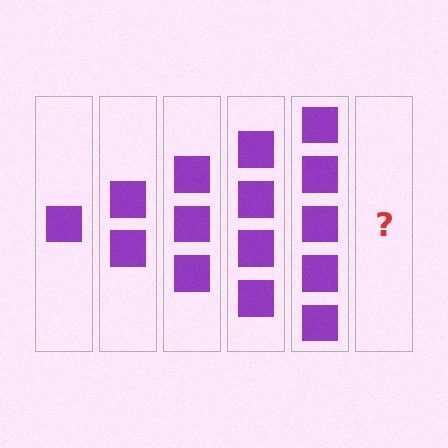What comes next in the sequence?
The next element should be 6 squares.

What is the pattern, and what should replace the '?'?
The pattern is that each step adds one more square. The '?' should be 6 squares.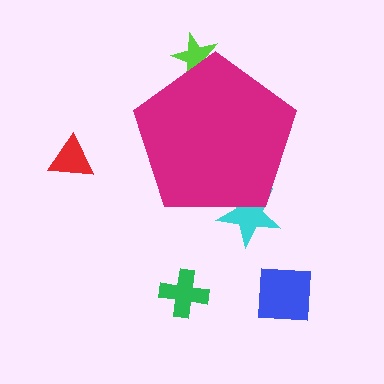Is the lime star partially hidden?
Yes, the lime star is partially hidden behind the magenta pentagon.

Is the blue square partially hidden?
No, the blue square is fully visible.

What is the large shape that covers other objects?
A magenta pentagon.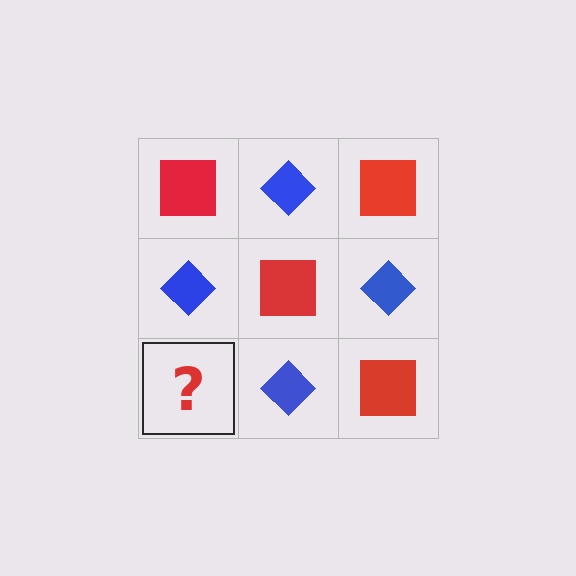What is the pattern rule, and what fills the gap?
The rule is that it alternates red square and blue diamond in a checkerboard pattern. The gap should be filled with a red square.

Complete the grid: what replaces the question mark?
The question mark should be replaced with a red square.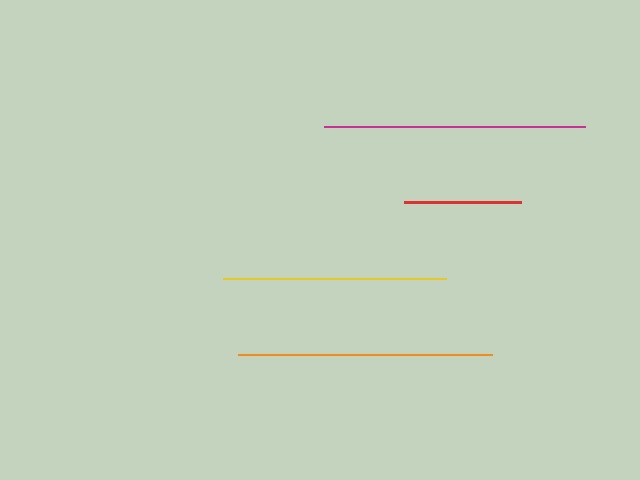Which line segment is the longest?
The magenta line is the longest at approximately 261 pixels.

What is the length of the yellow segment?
The yellow segment is approximately 224 pixels long.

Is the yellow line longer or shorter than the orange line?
The orange line is longer than the yellow line.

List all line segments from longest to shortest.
From longest to shortest: magenta, orange, yellow, red.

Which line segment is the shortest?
The red line is the shortest at approximately 117 pixels.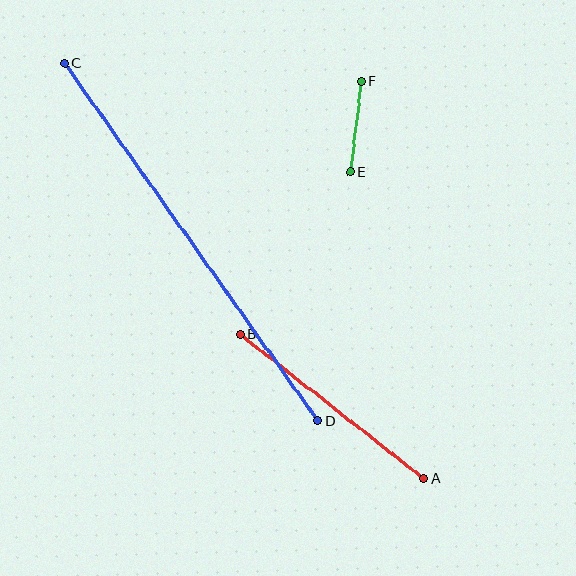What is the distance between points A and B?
The distance is approximately 233 pixels.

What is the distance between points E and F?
The distance is approximately 91 pixels.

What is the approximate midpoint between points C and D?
The midpoint is at approximately (191, 242) pixels.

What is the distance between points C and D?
The distance is approximately 438 pixels.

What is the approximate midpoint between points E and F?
The midpoint is at approximately (356, 127) pixels.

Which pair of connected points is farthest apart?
Points C and D are farthest apart.